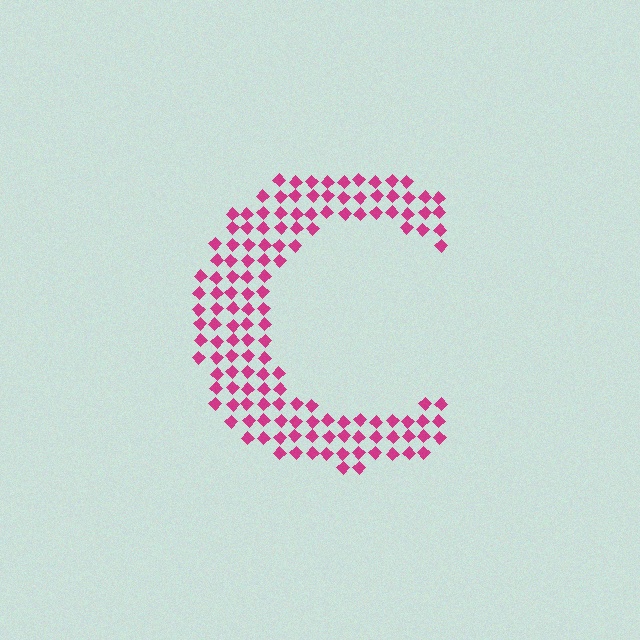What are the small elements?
The small elements are diamonds.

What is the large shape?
The large shape is the letter C.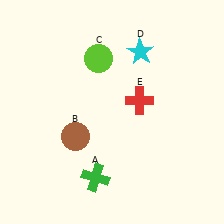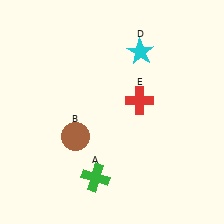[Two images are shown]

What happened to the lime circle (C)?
The lime circle (C) was removed in Image 2. It was in the top-left area of Image 1.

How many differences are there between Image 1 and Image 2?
There is 1 difference between the two images.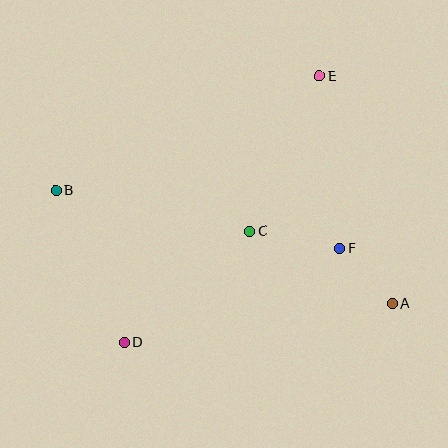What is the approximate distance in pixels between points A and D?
The distance between A and D is approximately 271 pixels.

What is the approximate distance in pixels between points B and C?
The distance between B and C is approximately 198 pixels.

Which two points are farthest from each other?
Points A and B are farthest from each other.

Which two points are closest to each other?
Points A and F are closest to each other.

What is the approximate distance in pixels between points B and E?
The distance between B and E is approximately 287 pixels.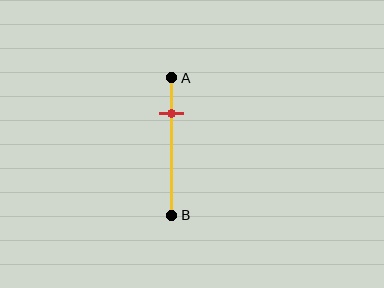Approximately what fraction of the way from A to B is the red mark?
The red mark is approximately 25% of the way from A to B.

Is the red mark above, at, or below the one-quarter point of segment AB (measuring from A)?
The red mark is approximately at the one-quarter point of segment AB.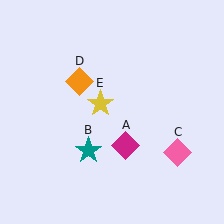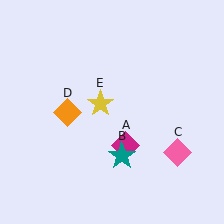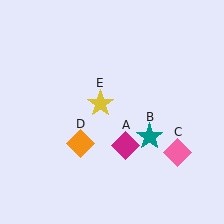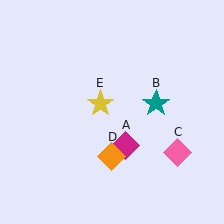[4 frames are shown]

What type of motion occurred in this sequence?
The teal star (object B), orange diamond (object D) rotated counterclockwise around the center of the scene.